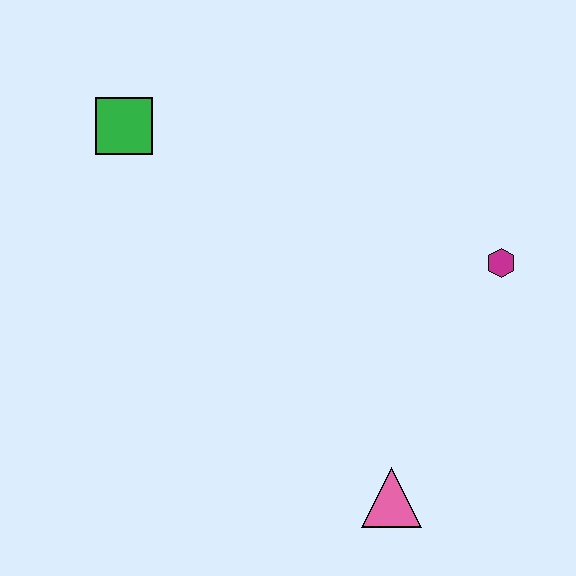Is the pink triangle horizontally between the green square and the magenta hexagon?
Yes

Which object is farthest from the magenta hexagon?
The green square is farthest from the magenta hexagon.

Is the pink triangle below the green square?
Yes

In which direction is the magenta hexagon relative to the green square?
The magenta hexagon is to the right of the green square.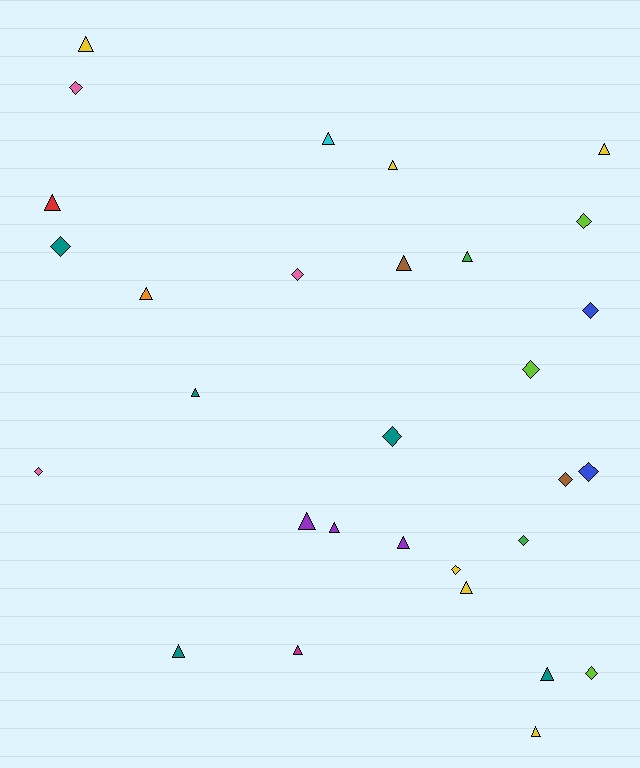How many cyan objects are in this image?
There is 1 cyan object.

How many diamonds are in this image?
There are 13 diamonds.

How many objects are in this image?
There are 30 objects.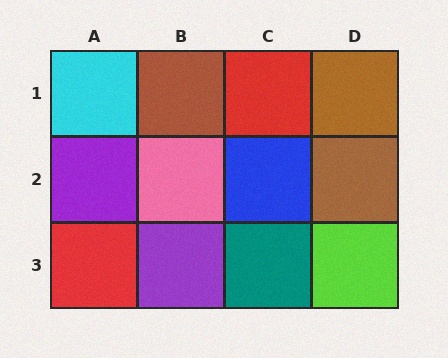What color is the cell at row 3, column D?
Lime.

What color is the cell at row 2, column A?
Purple.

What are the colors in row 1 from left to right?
Cyan, brown, red, brown.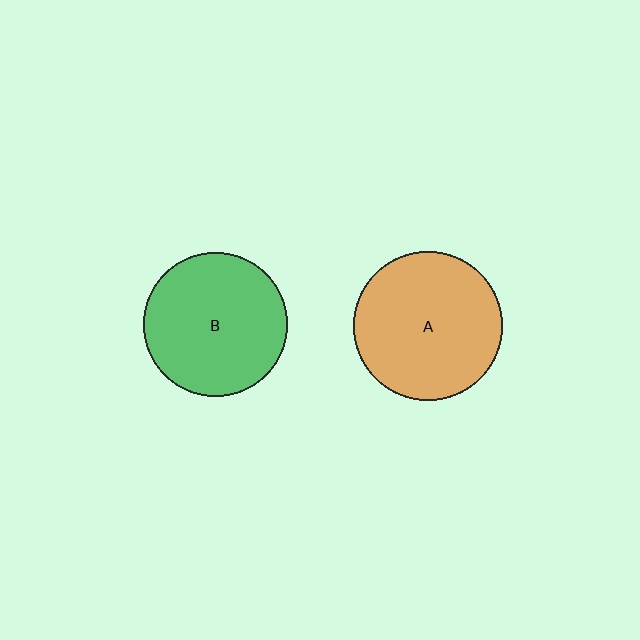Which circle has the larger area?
Circle A (orange).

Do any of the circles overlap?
No, none of the circles overlap.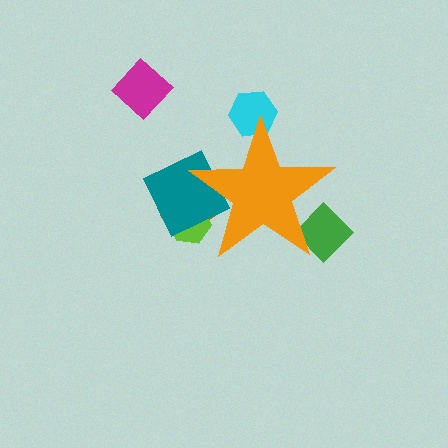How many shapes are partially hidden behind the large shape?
5 shapes are partially hidden.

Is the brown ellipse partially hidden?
Yes, the brown ellipse is partially hidden behind the orange star.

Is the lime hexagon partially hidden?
Yes, the lime hexagon is partially hidden behind the orange star.